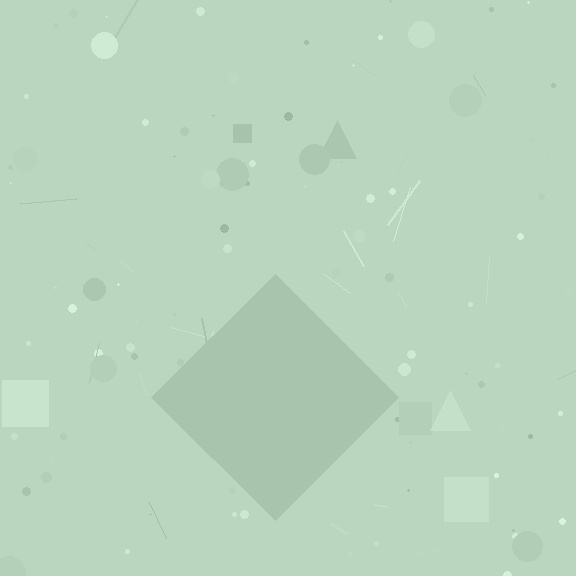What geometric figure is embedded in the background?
A diamond is embedded in the background.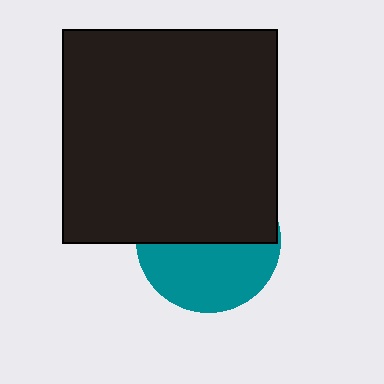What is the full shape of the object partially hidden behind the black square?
The partially hidden object is a teal circle.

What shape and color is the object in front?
The object in front is a black square.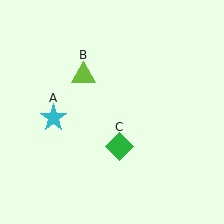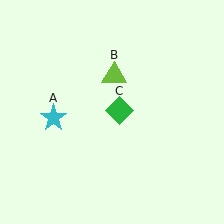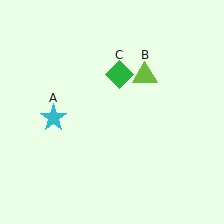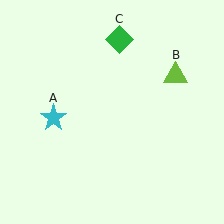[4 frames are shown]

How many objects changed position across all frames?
2 objects changed position: lime triangle (object B), green diamond (object C).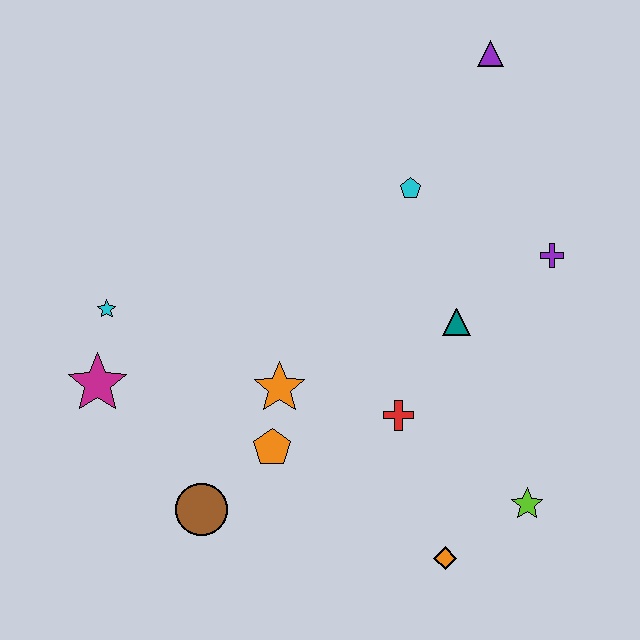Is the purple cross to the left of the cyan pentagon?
No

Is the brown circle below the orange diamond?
No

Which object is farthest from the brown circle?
The purple triangle is farthest from the brown circle.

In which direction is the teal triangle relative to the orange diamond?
The teal triangle is above the orange diamond.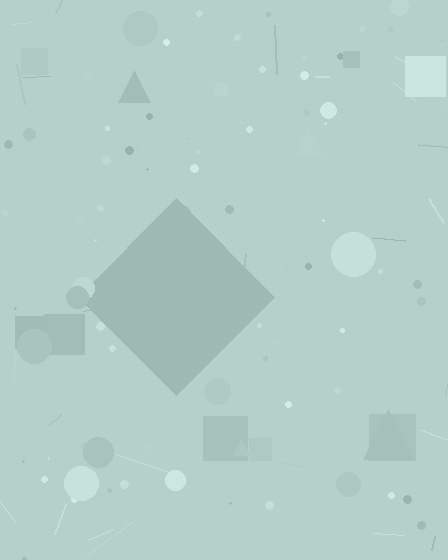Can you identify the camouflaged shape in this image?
The camouflaged shape is a diamond.